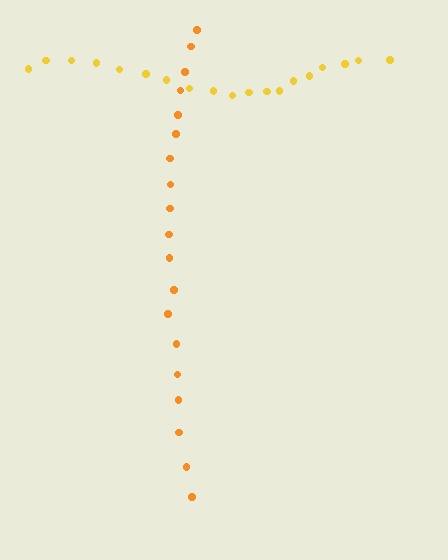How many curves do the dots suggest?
There are 2 distinct paths.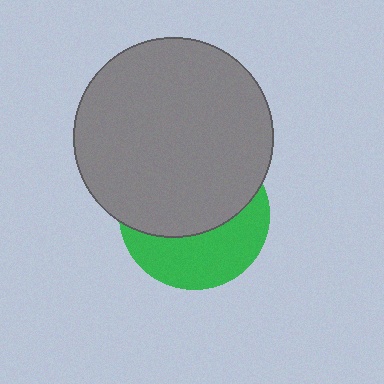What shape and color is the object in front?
The object in front is a gray circle.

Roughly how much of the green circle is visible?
A small part of it is visible (roughly 42%).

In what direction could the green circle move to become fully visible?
The green circle could move down. That would shift it out from behind the gray circle entirely.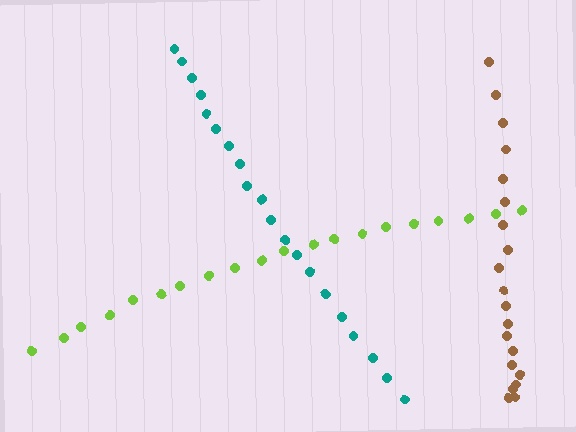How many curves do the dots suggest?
There are 3 distinct paths.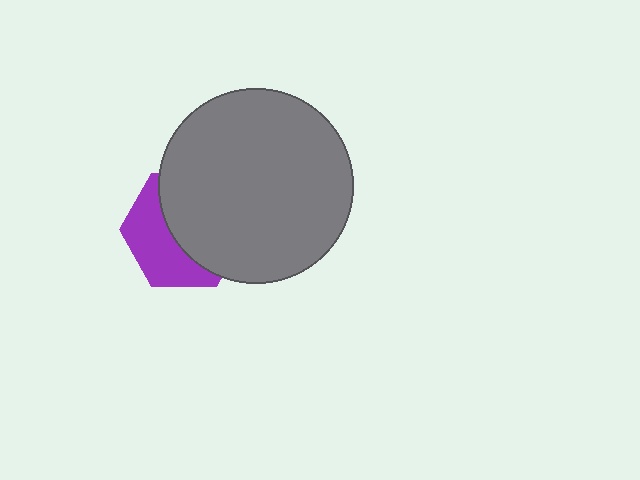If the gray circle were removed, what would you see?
You would see the complete purple hexagon.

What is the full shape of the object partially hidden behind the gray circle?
The partially hidden object is a purple hexagon.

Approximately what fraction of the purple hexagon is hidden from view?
Roughly 57% of the purple hexagon is hidden behind the gray circle.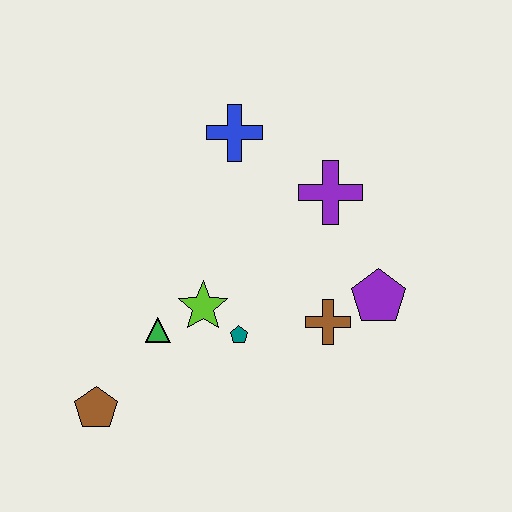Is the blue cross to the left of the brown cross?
Yes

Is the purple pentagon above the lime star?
Yes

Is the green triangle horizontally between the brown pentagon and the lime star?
Yes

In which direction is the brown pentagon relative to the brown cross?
The brown pentagon is to the left of the brown cross.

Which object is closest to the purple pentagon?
The brown cross is closest to the purple pentagon.